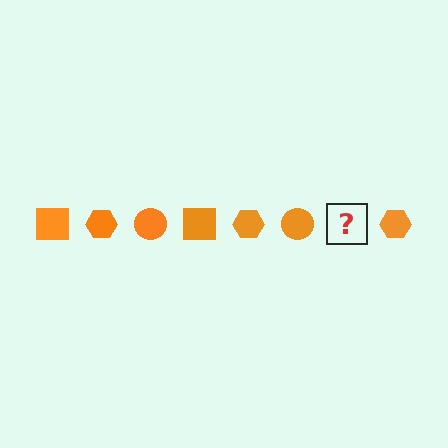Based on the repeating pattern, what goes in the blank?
The blank should be an orange square.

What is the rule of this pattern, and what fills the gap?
The rule is that the pattern cycles through square, hexagon, circle shapes in orange. The gap should be filled with an orange square.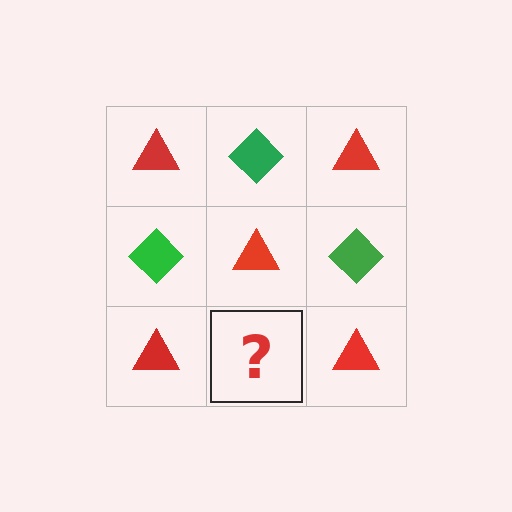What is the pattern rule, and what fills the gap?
The rule is that it alternates red triangle and green diamond in a checkerboard pattern. The gap should be filled with a green diamond.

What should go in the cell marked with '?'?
The missing cell should contain a green diamond.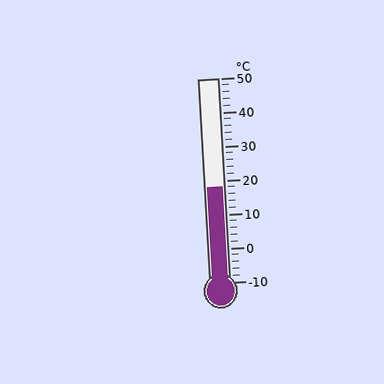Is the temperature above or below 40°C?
The temperature is below 40°C.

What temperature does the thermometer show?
The thermometer shows approximately 18°C.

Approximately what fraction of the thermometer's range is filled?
The thermometer is filled to approximately 45% of its range.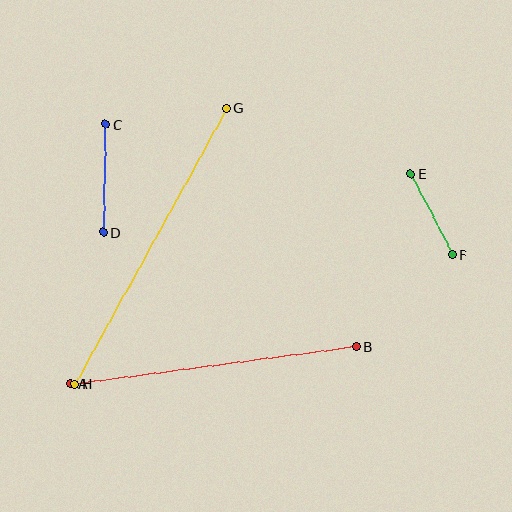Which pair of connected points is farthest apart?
Points G and H are farthest apart.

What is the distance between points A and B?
The distance is approximately 288 pixels.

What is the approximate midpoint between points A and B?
The midpoint is at approximately (213, 365) pixels.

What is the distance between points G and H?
The distance is approximately 314 pixels.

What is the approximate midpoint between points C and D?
The midpoint is at approximately (104, 178) pixels.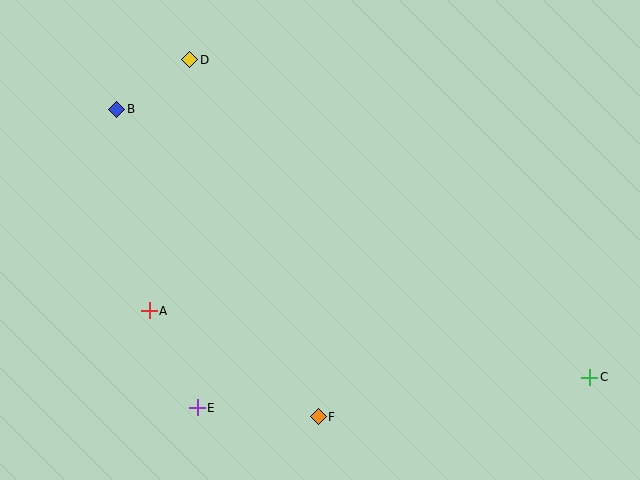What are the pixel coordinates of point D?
Point D is at (190, 60).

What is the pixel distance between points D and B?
The distance between D and B is 88 pixels.